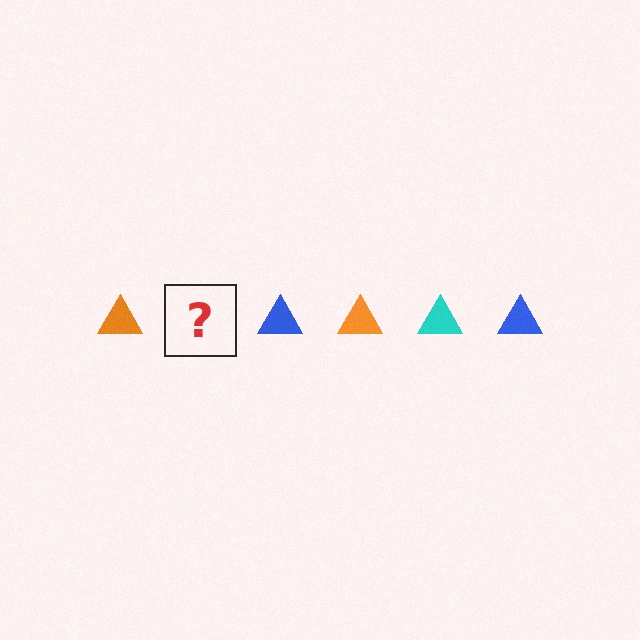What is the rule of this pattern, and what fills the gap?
The rule is that the pattern cycles through orange, cyan, blue triangles. The gap should be filled with a cyan triangle.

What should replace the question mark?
The question mark should be replaced with a cyan triangle.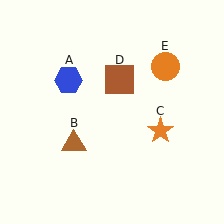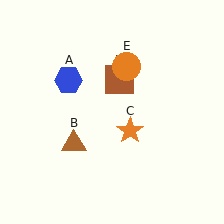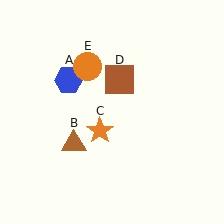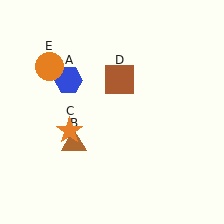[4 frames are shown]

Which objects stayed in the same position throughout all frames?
Blue hexagon (object A) and brown triangle (object B) and brown square (object D) remained stationary.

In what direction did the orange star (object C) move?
The orange star (object C) moved left.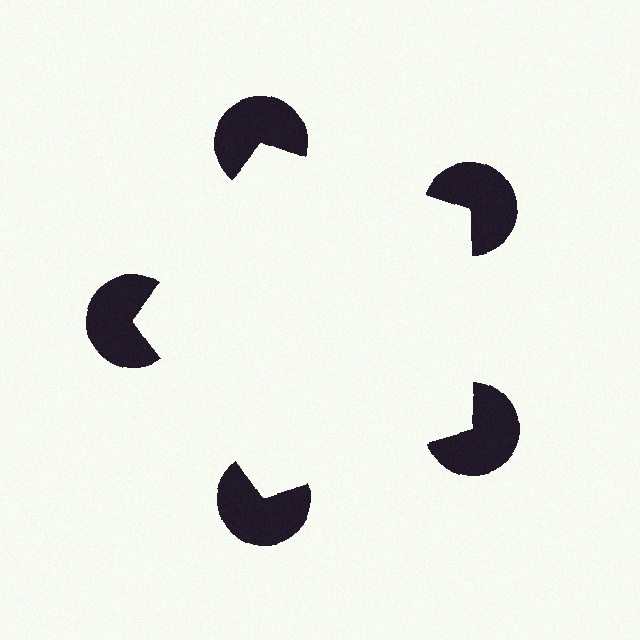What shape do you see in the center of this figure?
An illusory pentagon — its edges are inferred from the aligned wedge cuts in the pac-man discs, not physically drawn.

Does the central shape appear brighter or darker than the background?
It typically appears slightly brighter than the background, even though no actual brightness change is drawn.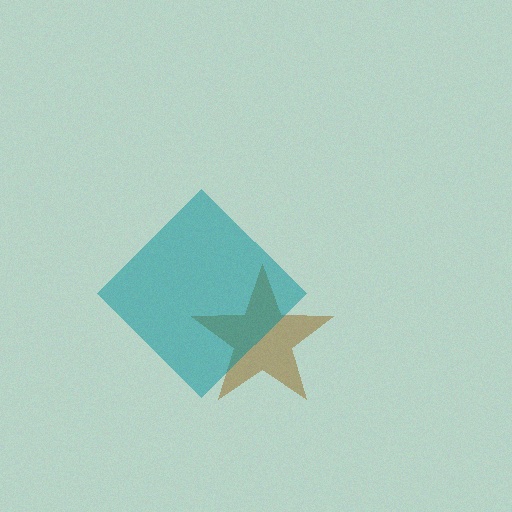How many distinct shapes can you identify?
There are 2 distinct shapes: a brown star, a teal diamond.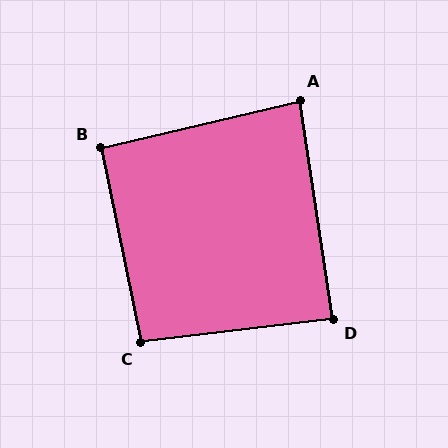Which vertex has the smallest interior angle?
A, at approximately 85 degrees.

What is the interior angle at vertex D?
Approximately 88 degrees (approximately right).